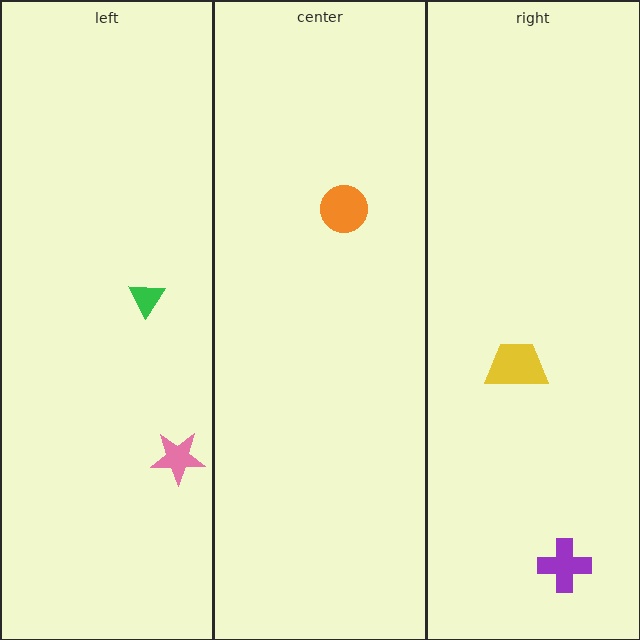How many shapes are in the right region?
2.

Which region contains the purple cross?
The right region.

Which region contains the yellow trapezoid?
The right region.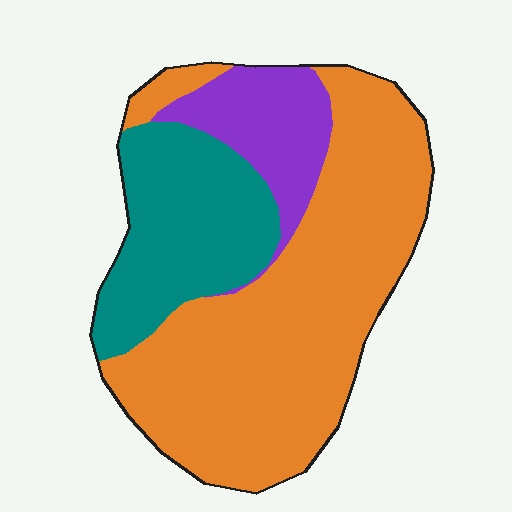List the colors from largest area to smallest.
From largest to smallest: orange, teal, purple.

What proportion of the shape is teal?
Teal takes up about one quarter (1/4) of the shape.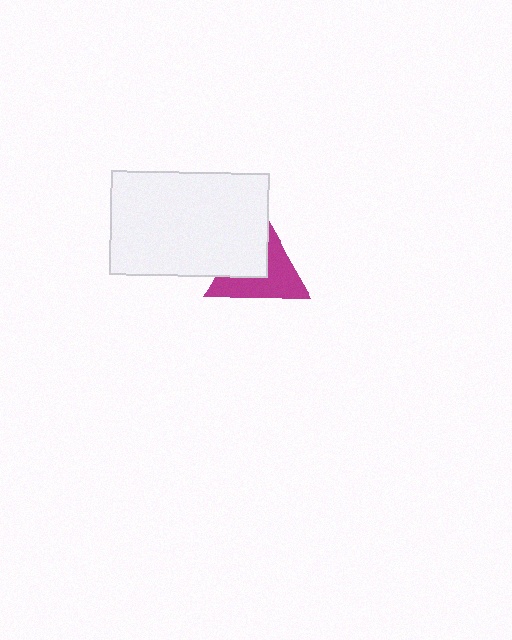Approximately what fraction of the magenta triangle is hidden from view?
Roughly 44% of the magenta triangle is hidden behind the white rectangle.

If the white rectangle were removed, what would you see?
You would see the complete magenta triangle.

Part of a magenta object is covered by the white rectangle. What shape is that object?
It is a triangle.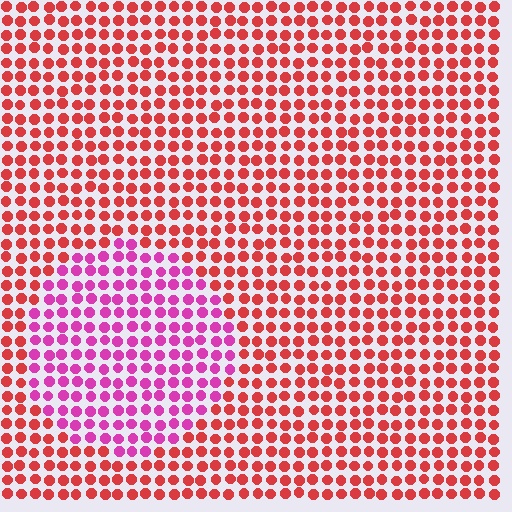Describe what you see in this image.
The image is filled with small red elements in a uniform arrangement. A circle-shaped region is visible where the elements are tinted to a slightly different hue, forming a subtle color boundary.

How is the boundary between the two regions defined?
The boundary is defined purely by a slight shift in hue (about 44 degrees). Spacing, size, and orientation are identical on both sides.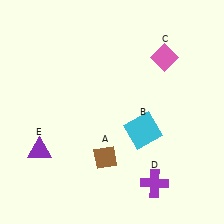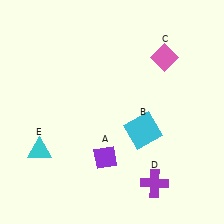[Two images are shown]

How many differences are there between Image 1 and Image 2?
There are 2 differences between the two images.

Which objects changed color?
A changed from brown to purple. E changed from purple to cyan.